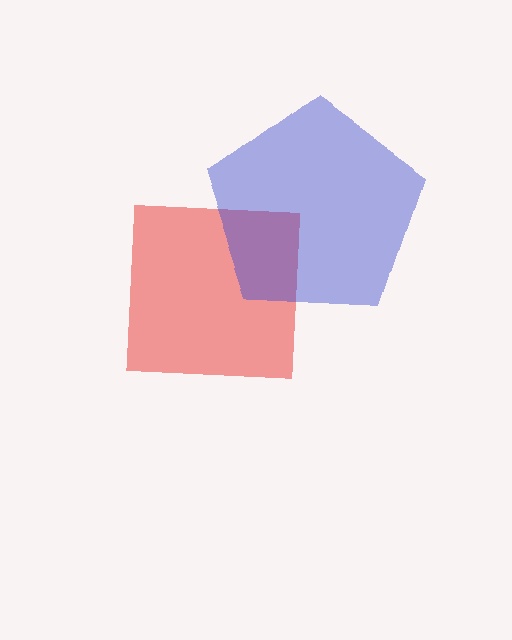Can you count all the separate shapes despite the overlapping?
Yes, there are 2 separate shapes.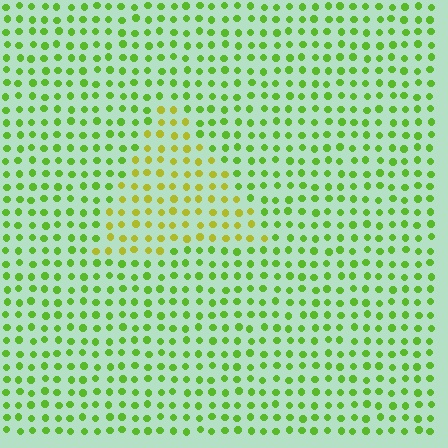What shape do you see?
I see a triangle.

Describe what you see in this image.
The image is filled with small lime elements in a uniform arrangement. A triangle-shaped region is visible where the elements are tinted to a slightly different hue, forming a subtle color boundary.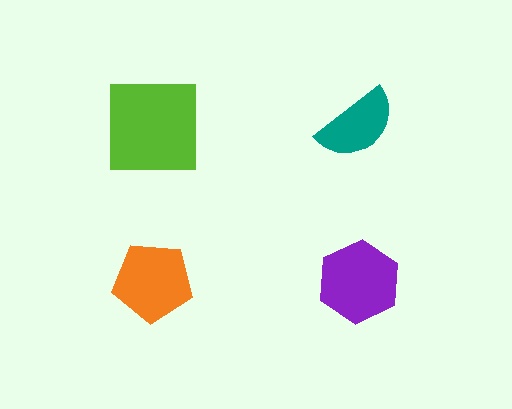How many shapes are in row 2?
2 shapes.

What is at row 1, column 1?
A lime square.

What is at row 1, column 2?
A teal semicircle.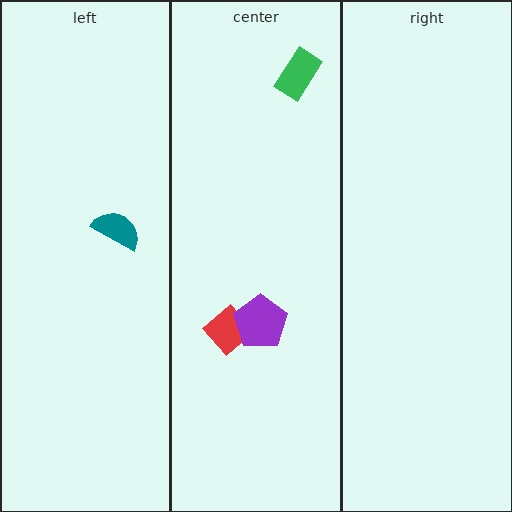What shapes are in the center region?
The red diamond, the purple pentagon, the green rectangle.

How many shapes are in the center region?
3.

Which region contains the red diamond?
The center region.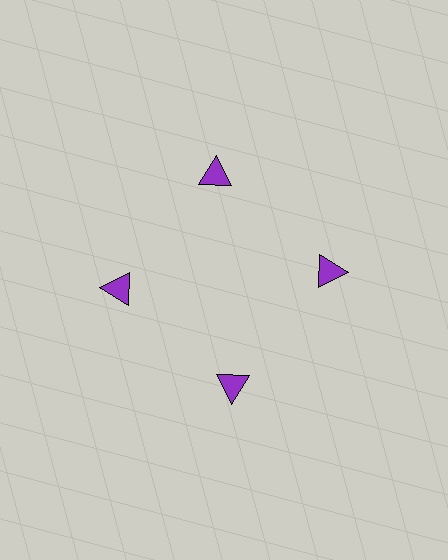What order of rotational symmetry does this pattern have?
This pattern has 4-fold rotational symmetry.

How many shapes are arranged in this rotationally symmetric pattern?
There are 4 shapes, arranged in 4 groups of 1.